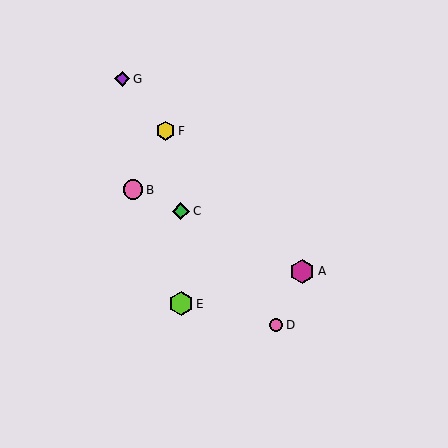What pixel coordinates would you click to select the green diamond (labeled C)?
Click at (181, 211) to select the green diamond C.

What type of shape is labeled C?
Shape C is a green diamond.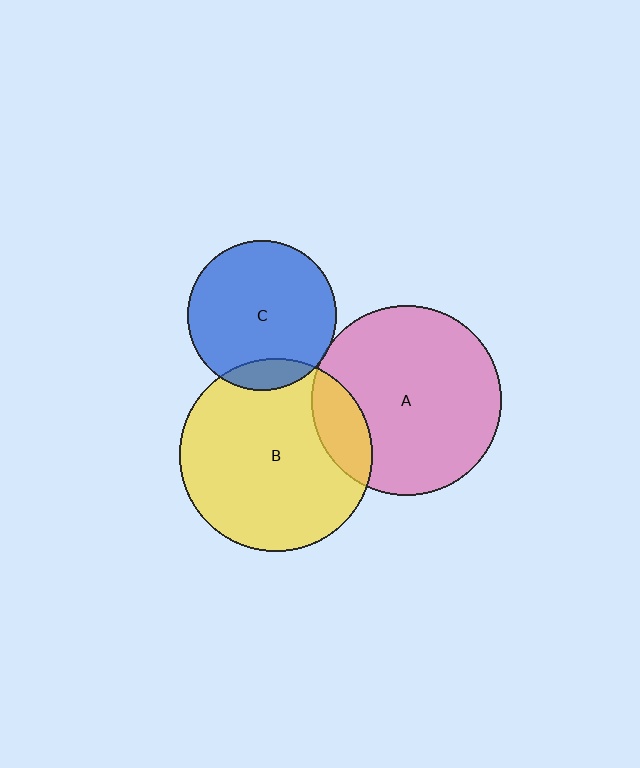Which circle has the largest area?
Circle B (yellow).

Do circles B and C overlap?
Yes.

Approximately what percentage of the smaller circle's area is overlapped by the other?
Approximately 10%.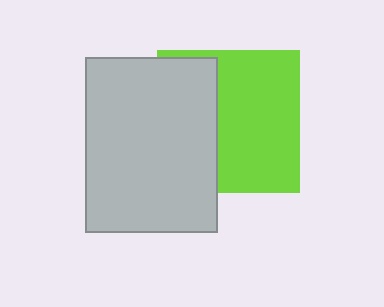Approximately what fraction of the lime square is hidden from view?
Roughly 40% of the lime square is hidden behind the light gray rectangle.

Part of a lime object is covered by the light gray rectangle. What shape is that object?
It is a square.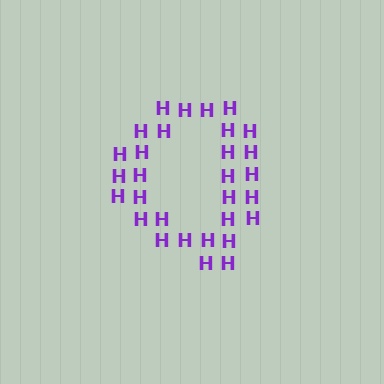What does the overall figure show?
The overall figure shows the letter Q.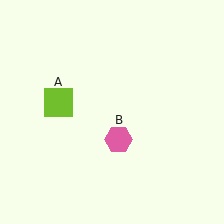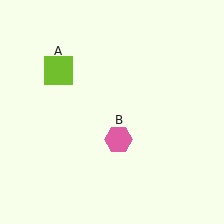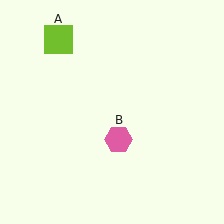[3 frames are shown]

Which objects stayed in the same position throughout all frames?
Pink hexagon (object B) remained stationary.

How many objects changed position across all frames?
1 object changed position: lime square (object A).